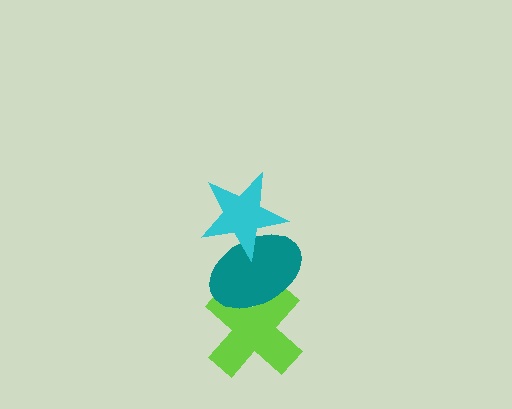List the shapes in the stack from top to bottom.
From top to bottom: the cyan star, the teal ellipse, the lime cross.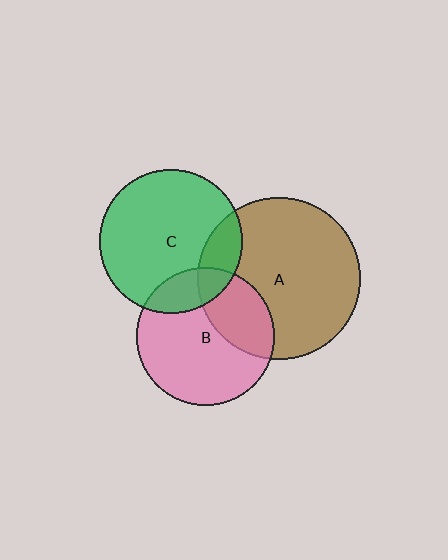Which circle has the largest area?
Circle A (brown).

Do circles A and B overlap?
Yes.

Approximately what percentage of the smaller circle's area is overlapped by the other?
Approximately 30%.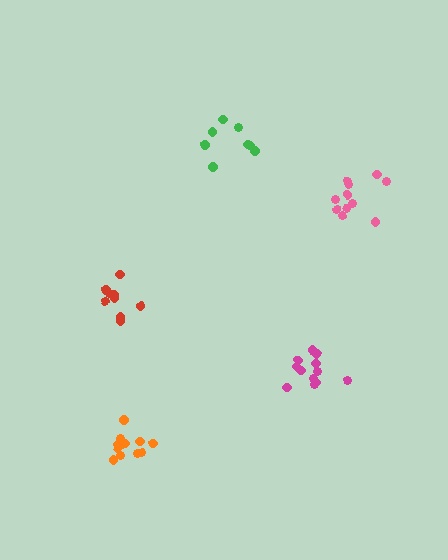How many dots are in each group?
Group 1: 8 dots, Group 2: 12 dots, Group 3: 12 dots, Group 4: 9 dots, Group 5: 11 dots (52 total).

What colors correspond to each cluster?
The clusters are colored: green, magenta, orange, red, pink.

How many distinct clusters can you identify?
There are 5 distinct clusters.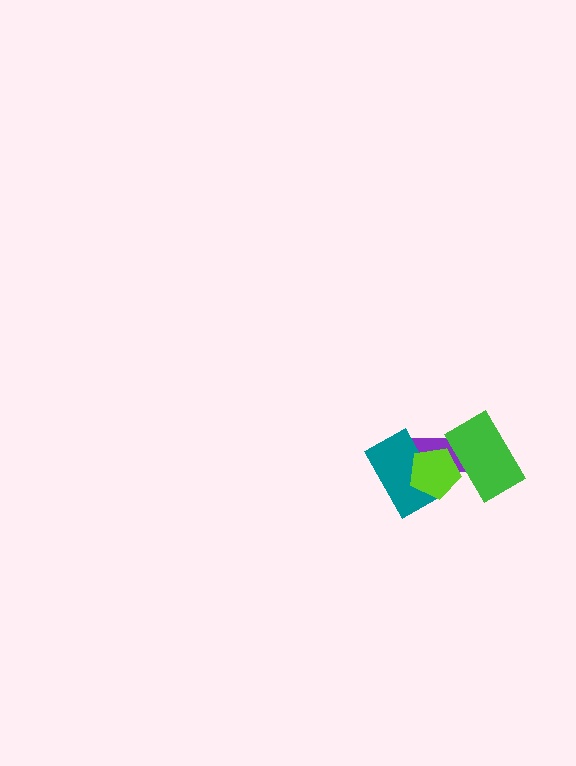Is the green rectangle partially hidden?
No, no other shape covers it.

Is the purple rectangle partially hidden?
Yes, it is partially covered by another shape.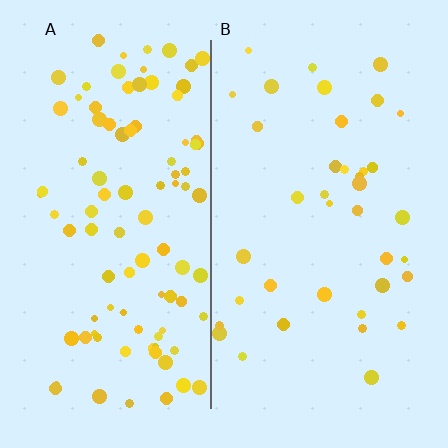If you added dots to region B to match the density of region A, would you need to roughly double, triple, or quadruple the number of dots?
Approximately triple.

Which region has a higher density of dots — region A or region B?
A (the left).